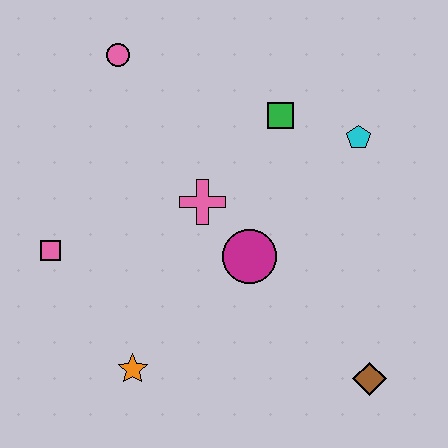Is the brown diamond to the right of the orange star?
Yes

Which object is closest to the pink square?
The orange star is closest to the pink square.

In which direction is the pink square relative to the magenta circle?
The pink square is to the left of the magenta circle.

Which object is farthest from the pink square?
The brown diamond is farthest from the pink square.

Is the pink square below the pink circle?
Yes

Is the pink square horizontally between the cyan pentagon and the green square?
No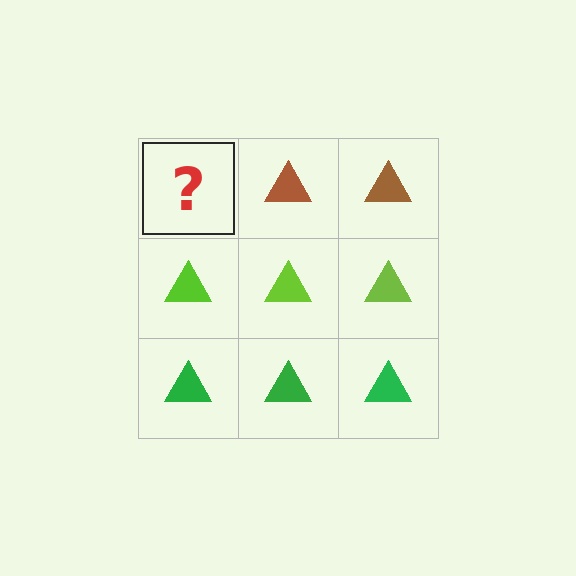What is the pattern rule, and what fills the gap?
The rule is that each row has a consistent color. The gap should be filled with a brown triangle.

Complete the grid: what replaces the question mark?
The question mark should be replaced with a brown triangle.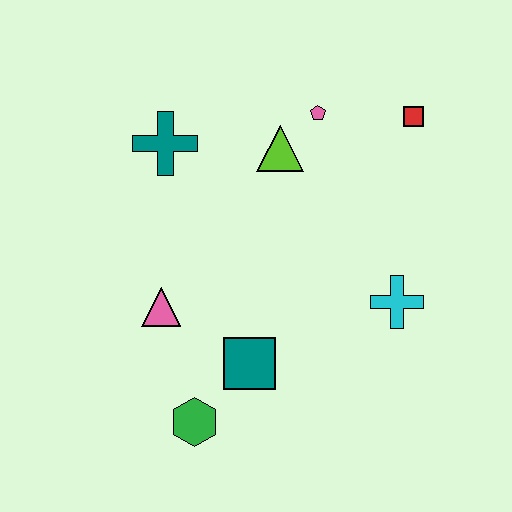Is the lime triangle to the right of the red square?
No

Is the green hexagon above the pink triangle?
No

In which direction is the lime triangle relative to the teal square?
The lime triangle is above the teal square.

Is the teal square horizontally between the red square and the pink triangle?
Yes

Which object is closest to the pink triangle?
The teal square is closest to the pink triangle.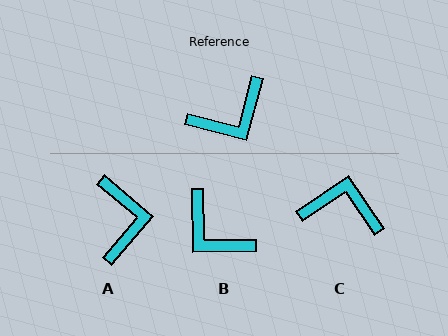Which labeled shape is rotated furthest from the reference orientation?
C, about 138 degrees away.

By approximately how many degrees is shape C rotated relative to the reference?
Approximately 138 degrees counter-clockwise.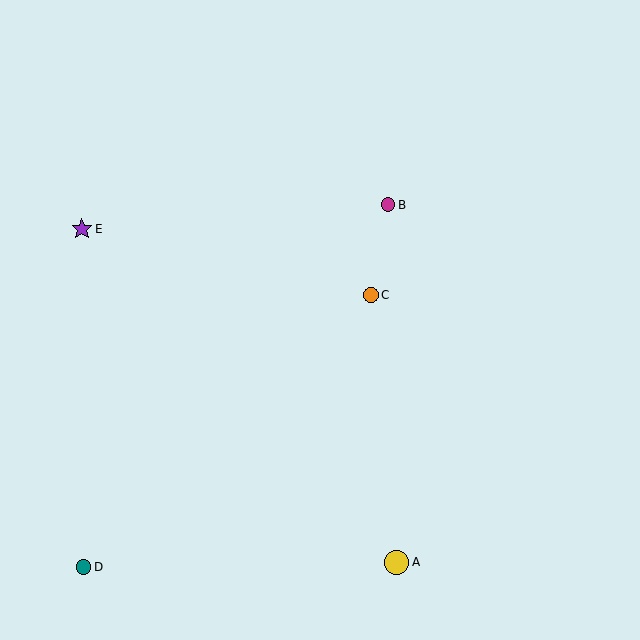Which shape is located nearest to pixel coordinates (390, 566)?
The yellow circle (labeled A) at (397, 562) is nearest to that location.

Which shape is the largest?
The yellow circle (labeled A) is the largest.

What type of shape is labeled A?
Shape A is a yellow circle.